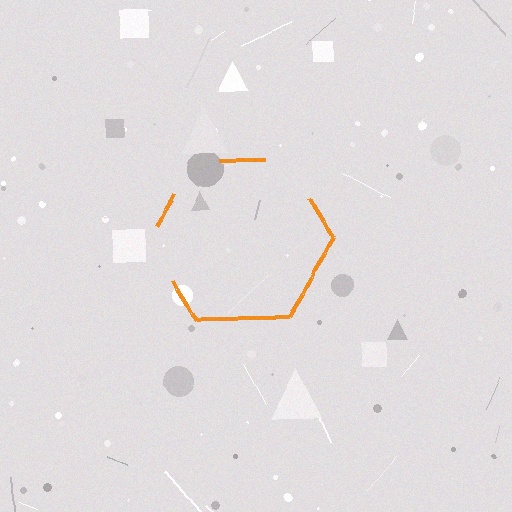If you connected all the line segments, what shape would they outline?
They would outline a hexagon.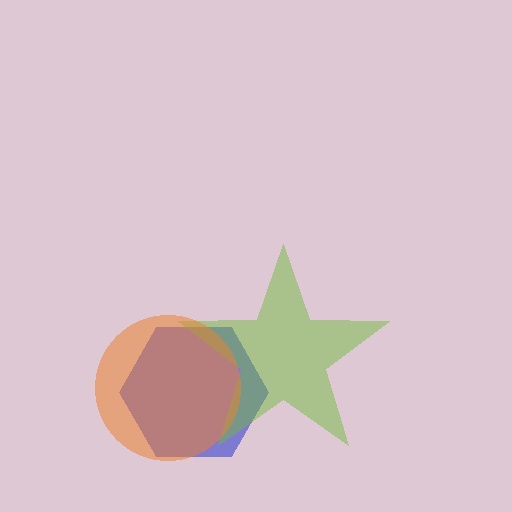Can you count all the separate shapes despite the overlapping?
Yes, there are 3 separate shapes.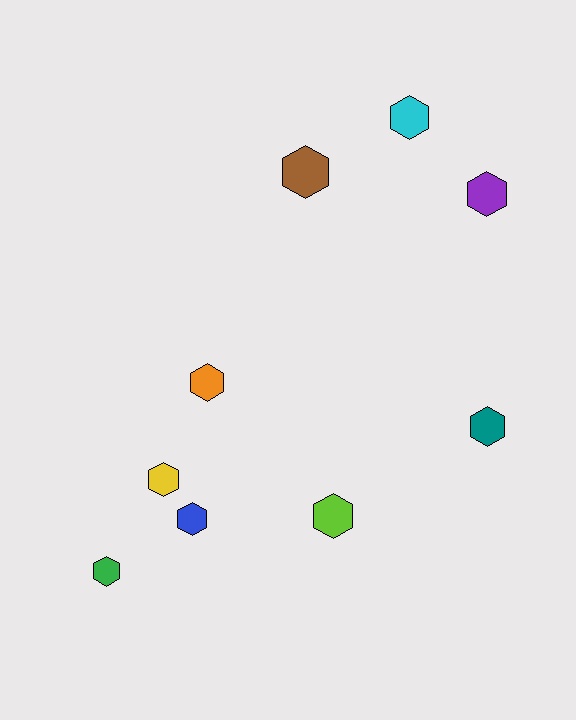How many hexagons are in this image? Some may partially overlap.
There are 9 hexagons.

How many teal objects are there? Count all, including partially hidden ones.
There is 1 teal object.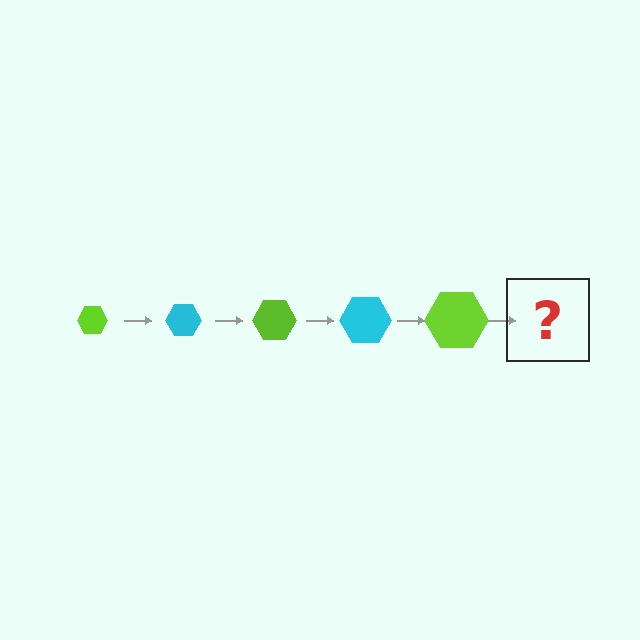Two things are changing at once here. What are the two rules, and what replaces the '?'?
The two rules are that the hexagon grows larger each step and the color cycles through lime and cyan. The '?' should be a cyan hexagon, larger than the previous one.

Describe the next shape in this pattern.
It should be a cyan hexagon, larger than the previous one.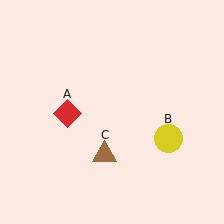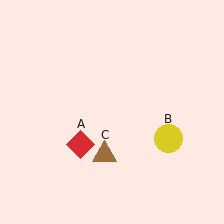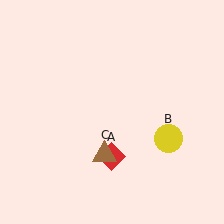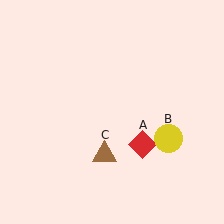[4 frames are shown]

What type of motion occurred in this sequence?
The red diamond (object A) rotated counterclockwise around the center of the scene.